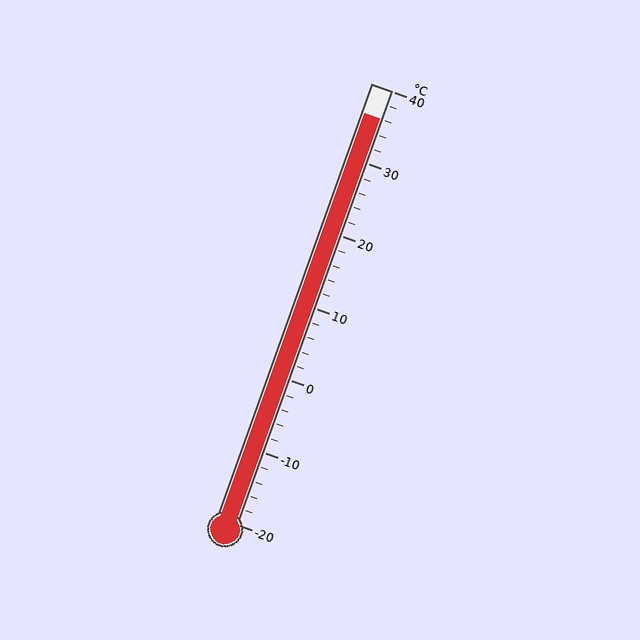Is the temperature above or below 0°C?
The temperature is above 0°C.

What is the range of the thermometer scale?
The thermometer scale ranges from -20°C to 40°C.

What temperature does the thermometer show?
The thermometer shows approximately 36°C.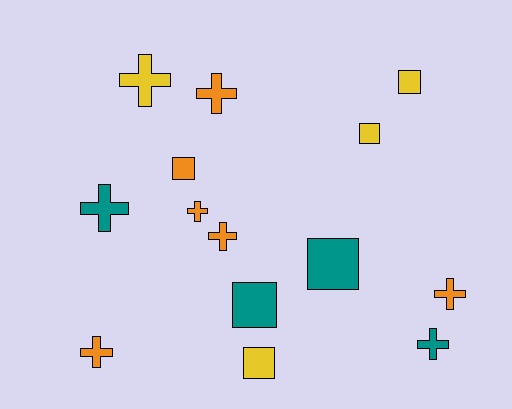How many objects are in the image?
There are 14 objects.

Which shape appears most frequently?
Cross, with 8 objects.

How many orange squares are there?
There is 1 orange square.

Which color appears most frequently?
Orange, with 6 objects.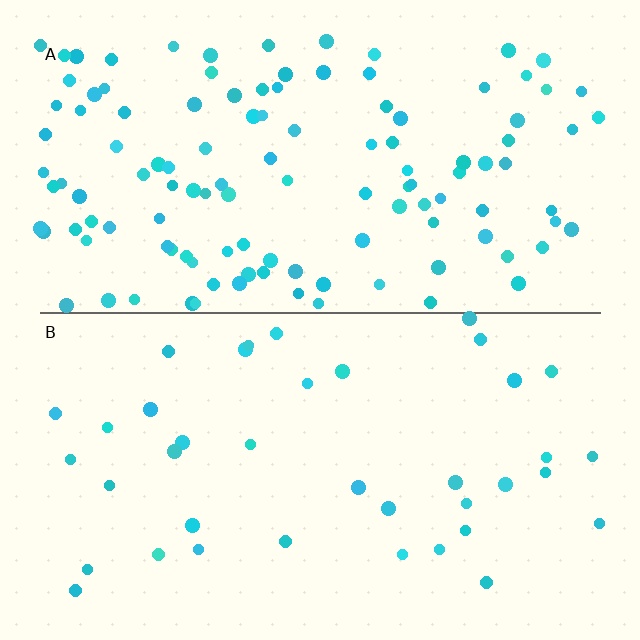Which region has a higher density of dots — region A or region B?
A (the top).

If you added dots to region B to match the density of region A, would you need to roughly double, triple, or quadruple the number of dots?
Approximately triple.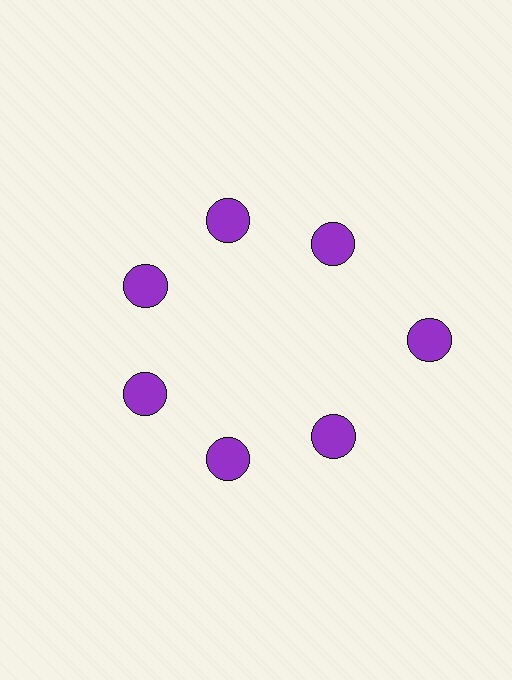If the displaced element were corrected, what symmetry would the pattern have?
It would have 7-fold rotational symmetry — the pattern would map onto itself every 51 degrees.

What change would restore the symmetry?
The symmetry would be restored by moving it inward, back onto the ring so that all 7 circles sit at equal angles and equal distance from the center.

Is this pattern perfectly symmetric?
No. The 7 purple circles are arranged in a ring, but one element near the 3 o'clock position is pushed outward from the center, breaking the 7-fold rotational symmetry.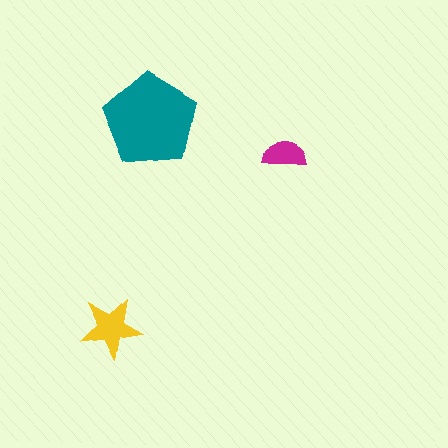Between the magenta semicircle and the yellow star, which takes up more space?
The yellow star.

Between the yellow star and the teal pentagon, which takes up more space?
The teal pentagon.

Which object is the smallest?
The magenta semicircle.